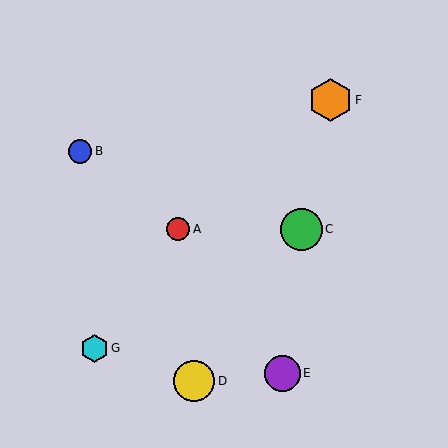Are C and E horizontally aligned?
No, C is at y≈229 and E is at y≈373.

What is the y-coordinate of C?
Object C is at y≈229.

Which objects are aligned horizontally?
Objects A, C are aligned horizontally.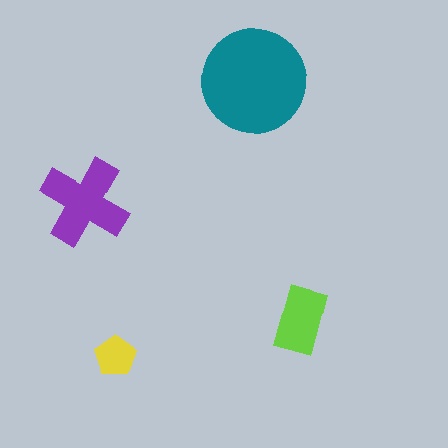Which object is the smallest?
The yellow pentagon.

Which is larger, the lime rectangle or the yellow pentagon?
The lime rectangle.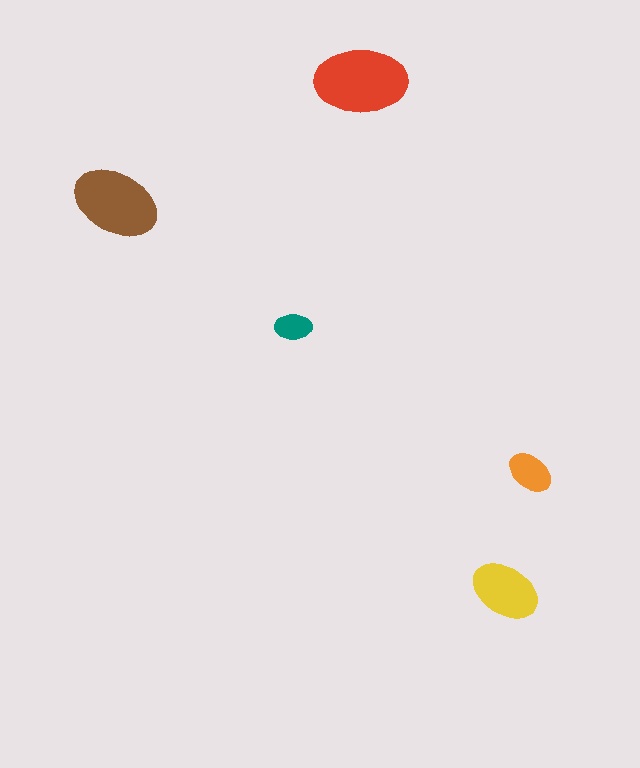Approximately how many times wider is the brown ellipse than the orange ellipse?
About 2 times wider.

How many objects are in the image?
There are 5 objects in the image.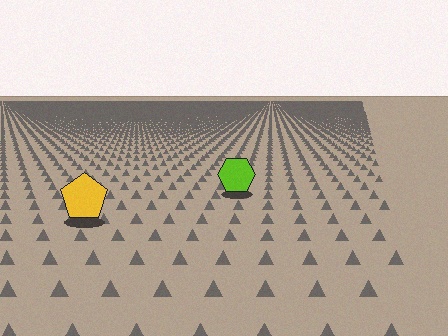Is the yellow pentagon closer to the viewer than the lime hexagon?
Yes. The yellow pentagon is closer — you can tell from the texture gradient: the ground texture is coarser near it.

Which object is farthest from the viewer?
The lime hexagon is farthest from the viewer. It appears smaller and the ground texture around it is denser.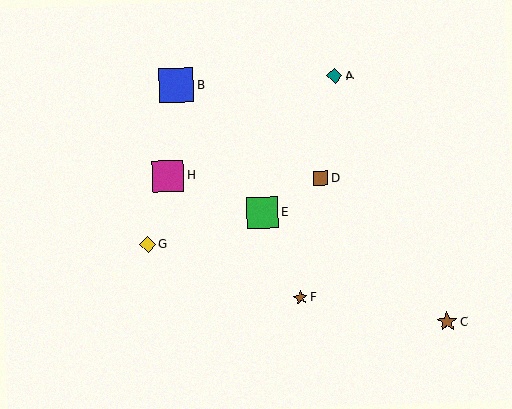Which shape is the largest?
The blue square (labeled B) is the largest.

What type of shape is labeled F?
Shape F is a brown star.